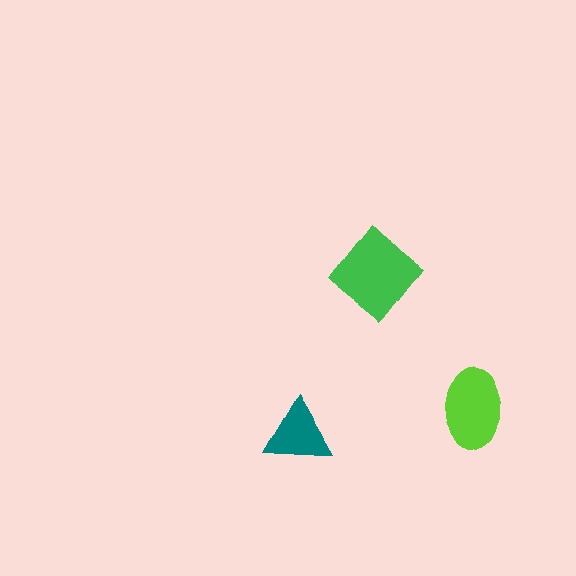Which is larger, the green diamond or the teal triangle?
The green diamond.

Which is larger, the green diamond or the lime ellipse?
The green diamond.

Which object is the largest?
The green diamond.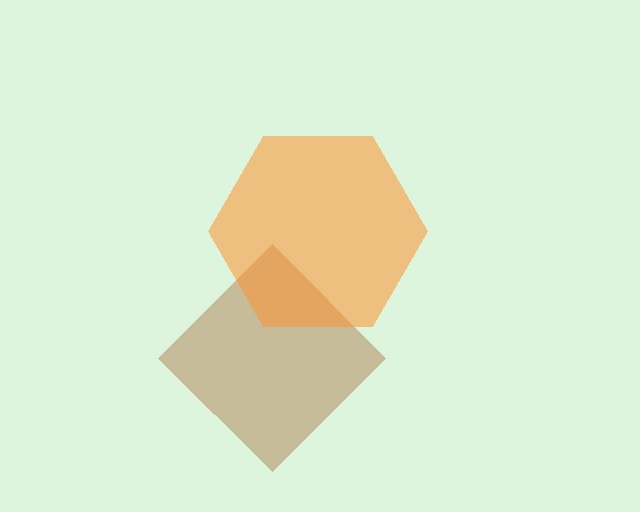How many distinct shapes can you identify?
There are 2 distinct shapes: a brown diamond, an orange hexagon.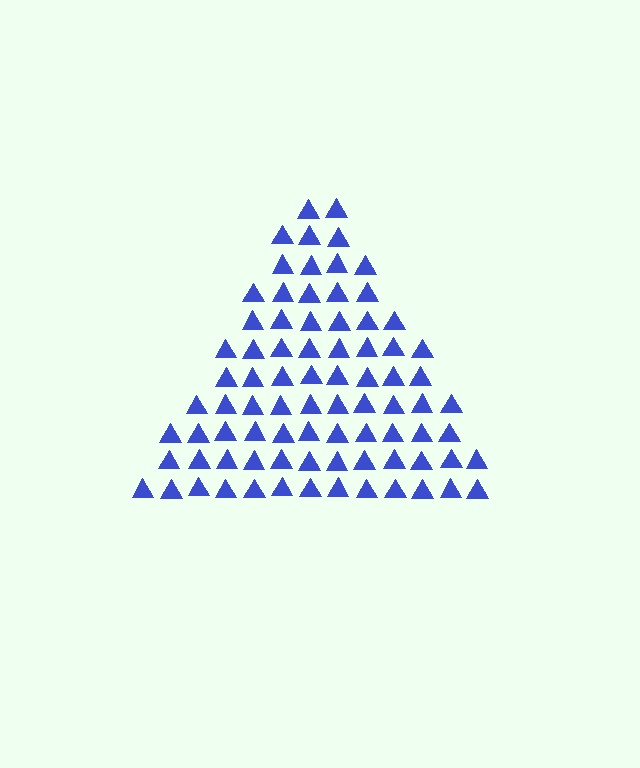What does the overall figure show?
The overall figure shows a triangle.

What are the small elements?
The small elements are triangles.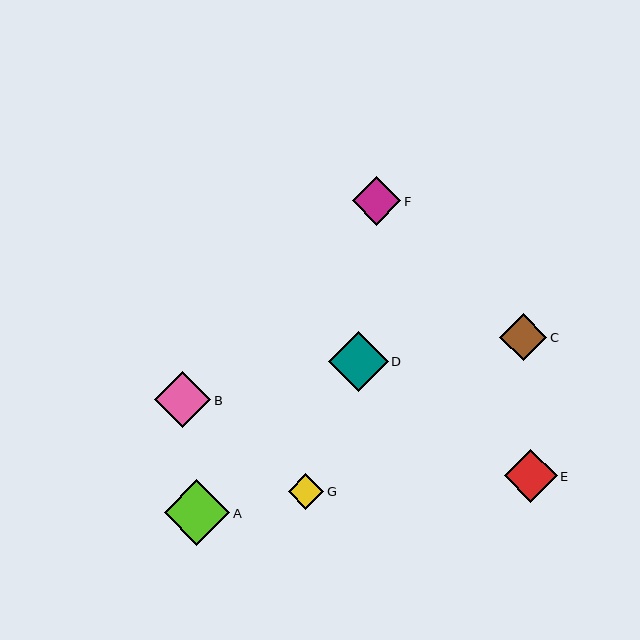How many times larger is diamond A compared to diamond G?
Diamond A is approximately 1.9 times the size of diamond G.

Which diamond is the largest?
Diamond A is the largest with a size of approximately 66 pixels.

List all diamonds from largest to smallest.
From largest to smallest: A, D, B, E, F, C, G.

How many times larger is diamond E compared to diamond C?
Diamond E is approximately 1.1 times the size of diamond C.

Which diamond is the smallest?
Diamond G is the smallest with a size of approximately 36 pixels.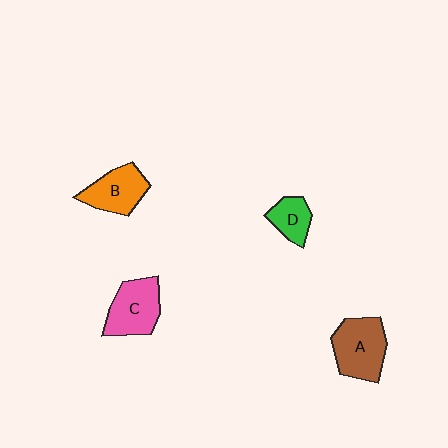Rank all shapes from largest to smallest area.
From largest to smallest: A (brown), C (pink), B (orange), D (green).